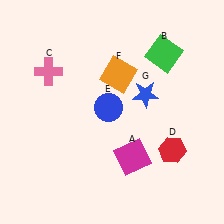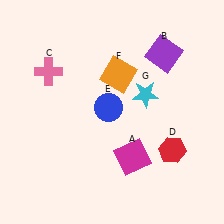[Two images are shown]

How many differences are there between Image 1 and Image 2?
There are 2 differences between the two images.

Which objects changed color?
B changed from green to purple. G changed from blue to cyan.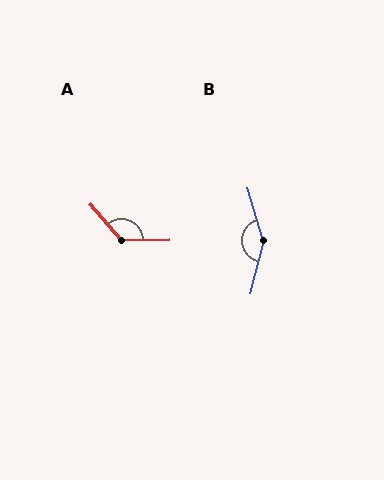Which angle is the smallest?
A, at approximately 130 degrees.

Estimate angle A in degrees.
Approximately 130 degrees.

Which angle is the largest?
B, at approximately 149 degrees.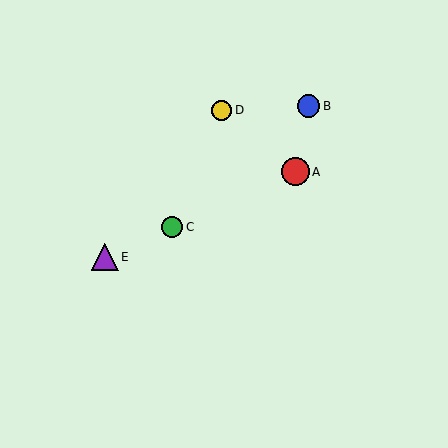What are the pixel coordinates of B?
Object B is at (309, 106).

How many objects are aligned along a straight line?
3 objects (A, C, E) are aligned along a straight line.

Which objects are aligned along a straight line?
Objects A, C, E are aligned along a straight line.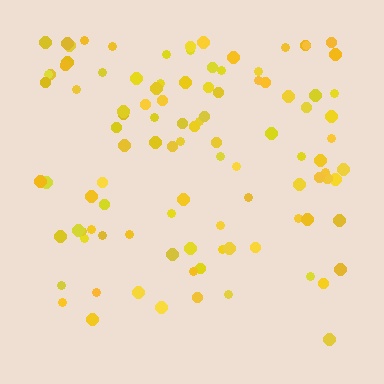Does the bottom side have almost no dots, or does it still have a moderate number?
Still a moderate number, just noticeably fewer than the top.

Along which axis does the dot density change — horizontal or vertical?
Vertical.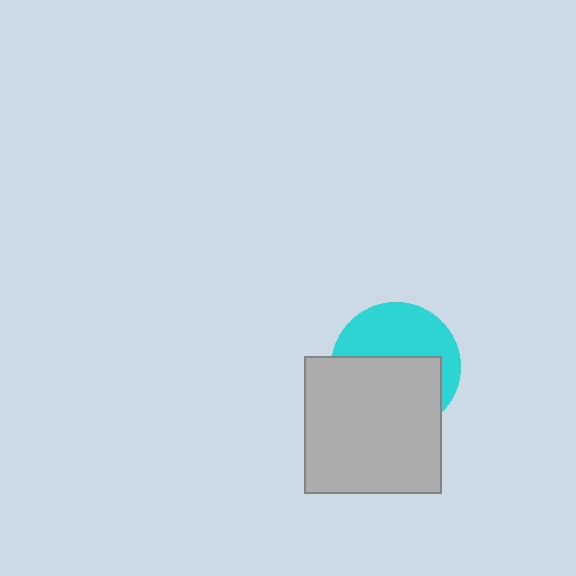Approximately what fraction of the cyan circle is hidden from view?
Roughly 55% of the cyan circle is hidden behind the light gray square.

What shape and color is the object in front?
The object in front is a light gray square.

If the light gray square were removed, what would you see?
You would see the complete cyan circle.